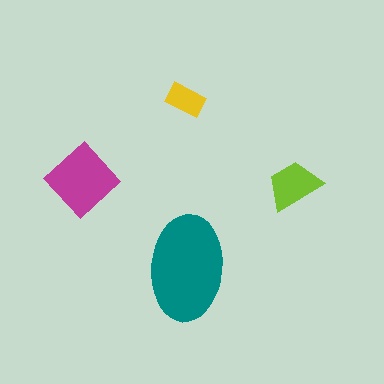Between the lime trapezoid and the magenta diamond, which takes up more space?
The magenta diamond.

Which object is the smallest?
The yellow rectangle.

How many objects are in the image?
There are 4 objects in the image.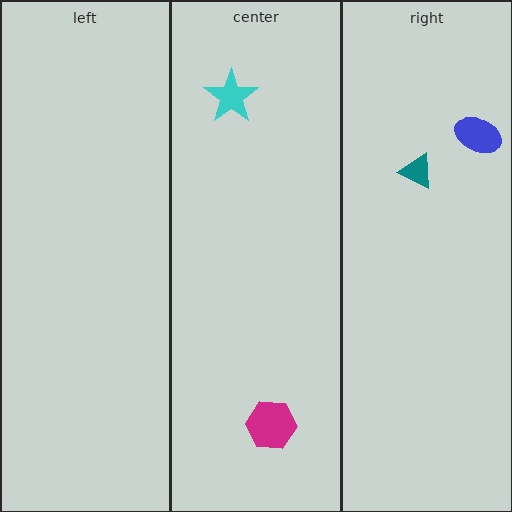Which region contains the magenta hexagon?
The center region.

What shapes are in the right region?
The teal triangle, the blue ellipse.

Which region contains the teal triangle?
The right region.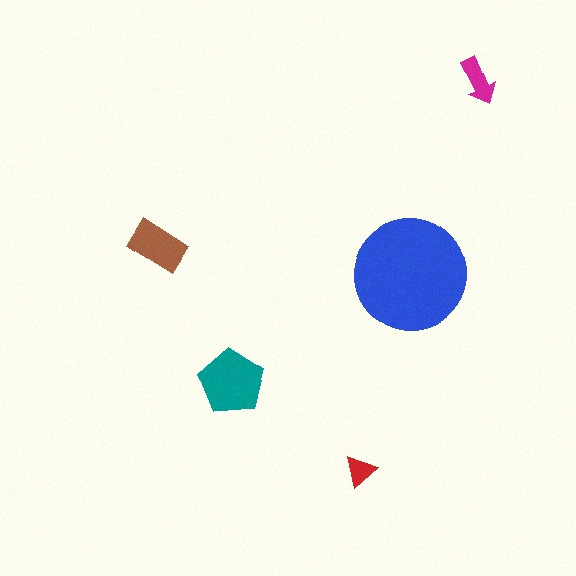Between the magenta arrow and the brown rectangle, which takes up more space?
The brown rectangle.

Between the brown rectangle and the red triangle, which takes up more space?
The brown rectangle.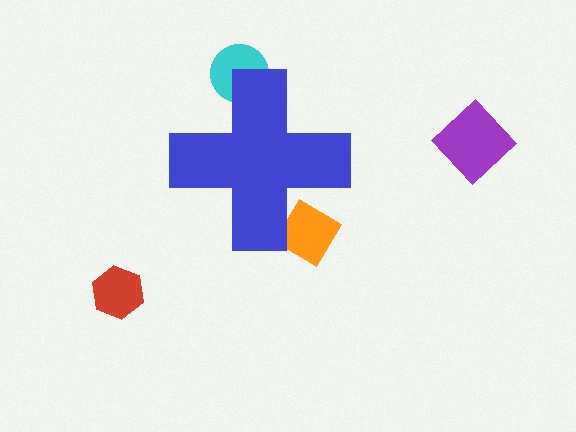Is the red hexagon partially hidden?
No, the red hexagon is fully visible.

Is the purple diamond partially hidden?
No, the purple diamond is fully visible.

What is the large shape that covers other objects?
A blue cross.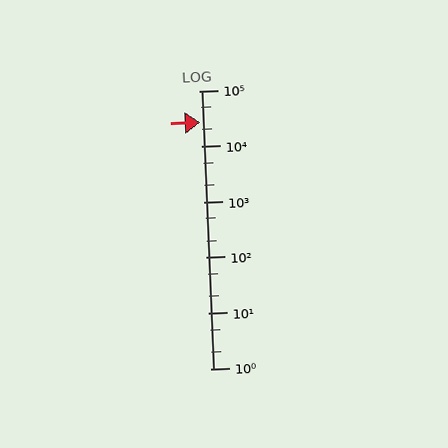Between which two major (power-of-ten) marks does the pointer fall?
The pointer is between 10000 and 100000.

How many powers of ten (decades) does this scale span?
The scale spans 5 decades, from 1 to 100000.